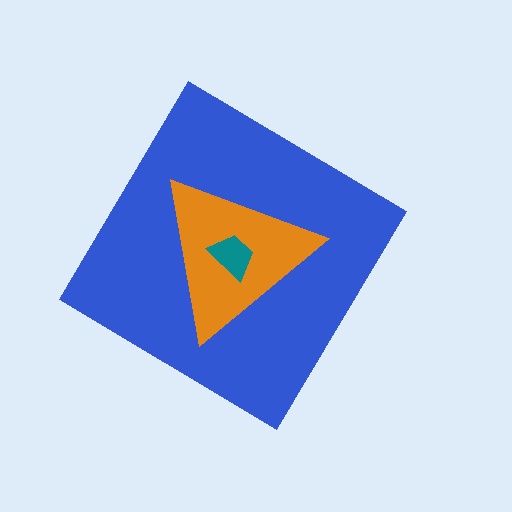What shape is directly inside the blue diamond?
The orange triangle.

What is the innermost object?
The teal trapezoid.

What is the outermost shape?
The blue diamond.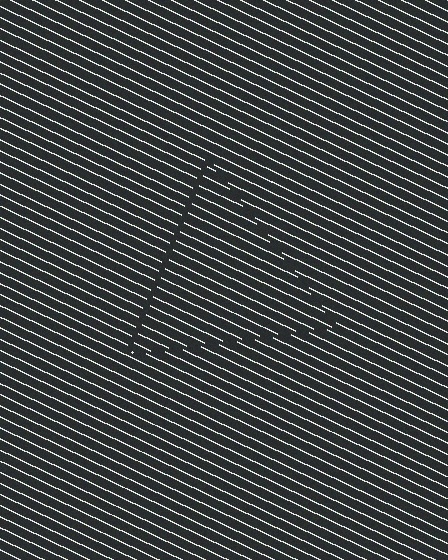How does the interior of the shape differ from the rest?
The interior of the shape contains the same grating, shifted by half a period — the contour is defined by the phase discontinuity where line-ends from the inner and outer gratings abut.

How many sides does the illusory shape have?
3 sides — the line-ends trace a triangle.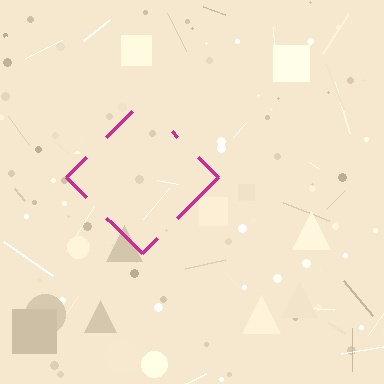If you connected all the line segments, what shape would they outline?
They would outline a diamond.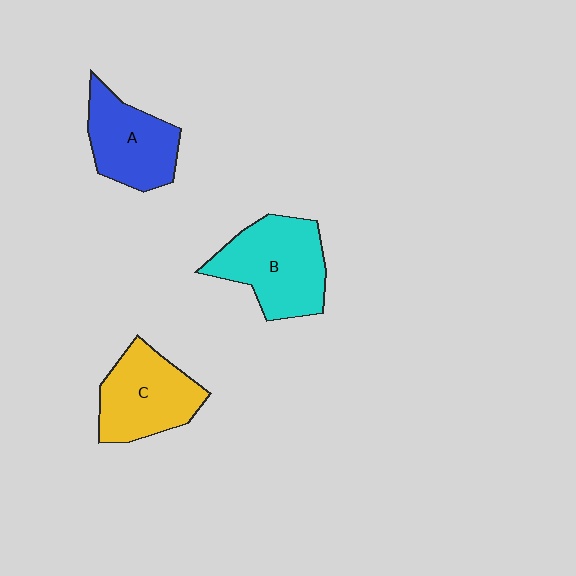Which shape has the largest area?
Shape B (cyan).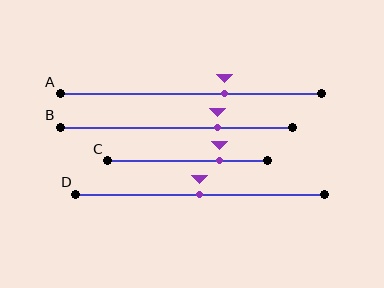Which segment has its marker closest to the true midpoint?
Segment D has its marker closest to the true midpoint.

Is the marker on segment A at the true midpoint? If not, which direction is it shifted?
No, the marker on segment A is shifted to the right by about 13% of the segment length.